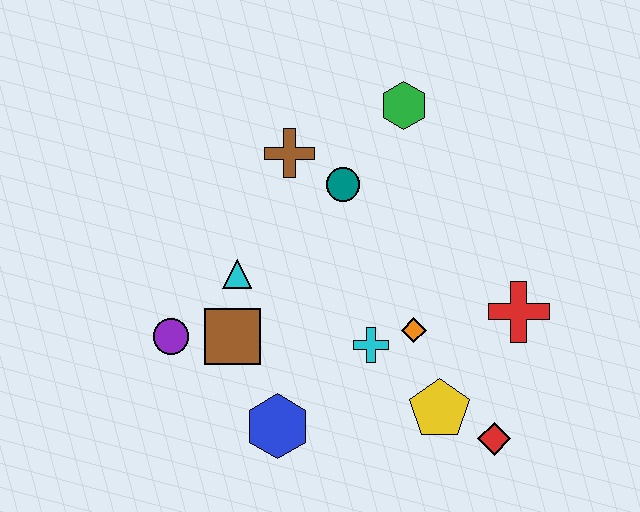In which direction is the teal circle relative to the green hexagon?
The teal circle is below the green hexagon.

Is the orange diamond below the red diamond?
No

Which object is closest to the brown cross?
The teal circle is closest to the brown cross.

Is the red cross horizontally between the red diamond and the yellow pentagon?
No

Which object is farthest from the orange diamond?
The purple circle is farthest from the orange diamond.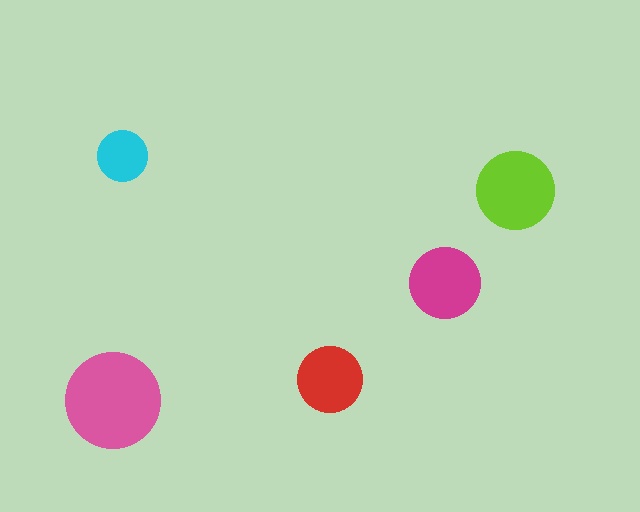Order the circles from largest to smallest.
the pink one, the lime one, the magenta one, the red one, the cyan one.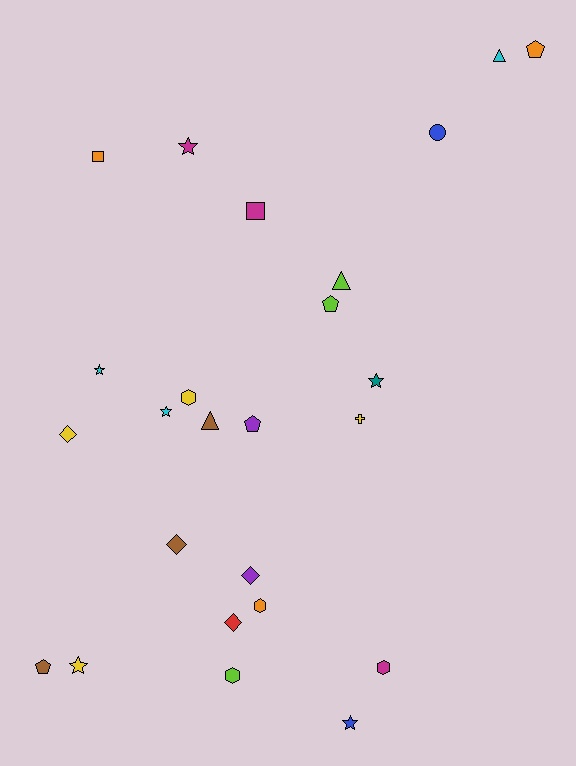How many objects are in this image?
There are 25 objects.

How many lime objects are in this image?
There are 3 lime objects.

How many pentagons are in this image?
There are 4 pentagons.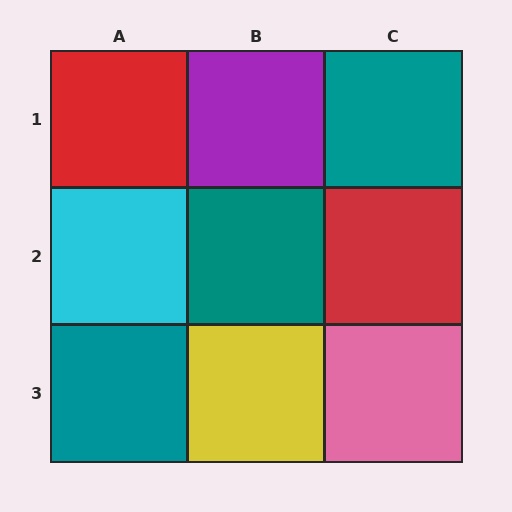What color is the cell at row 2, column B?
Teal.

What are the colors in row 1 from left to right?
Red, purple, teal.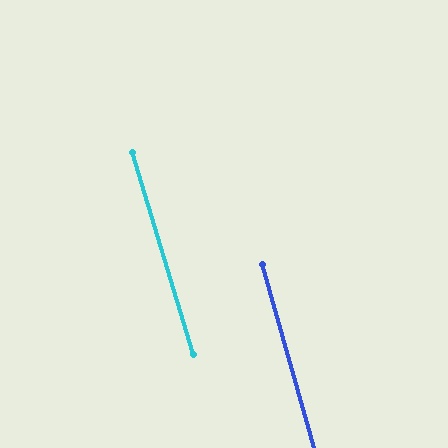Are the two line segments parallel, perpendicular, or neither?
Parallel — their directions differ by only 0.7°.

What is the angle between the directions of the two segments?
Approximately 1 degree.